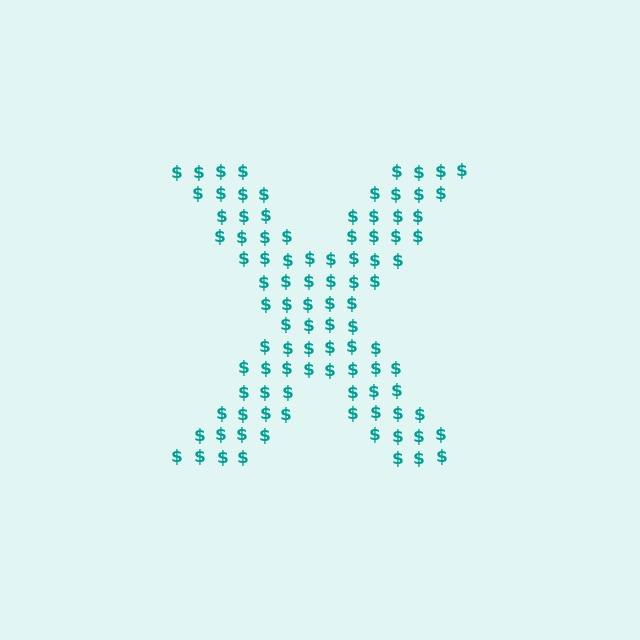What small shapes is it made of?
It is made of small dollar signs.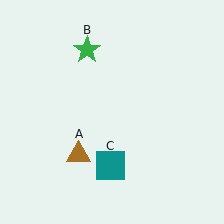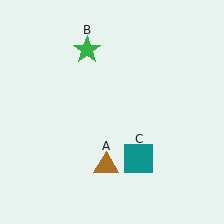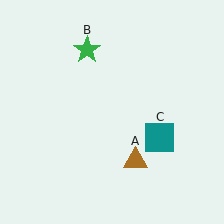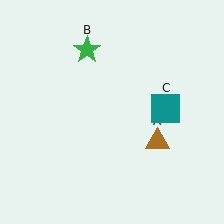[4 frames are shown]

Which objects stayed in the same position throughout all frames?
Green star (object B) remained stationary.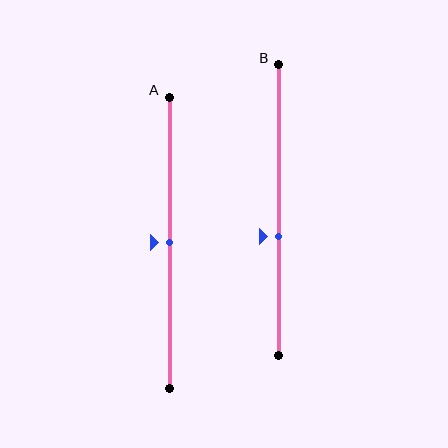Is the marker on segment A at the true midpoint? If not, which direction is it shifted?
Yes, the marker on segment A is at the true midpoint.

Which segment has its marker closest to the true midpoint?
Segment A has its marker closest to the true midpoint.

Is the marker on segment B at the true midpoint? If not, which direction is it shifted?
No, the marker on segment B is shifted downward by about 9% of the segment length.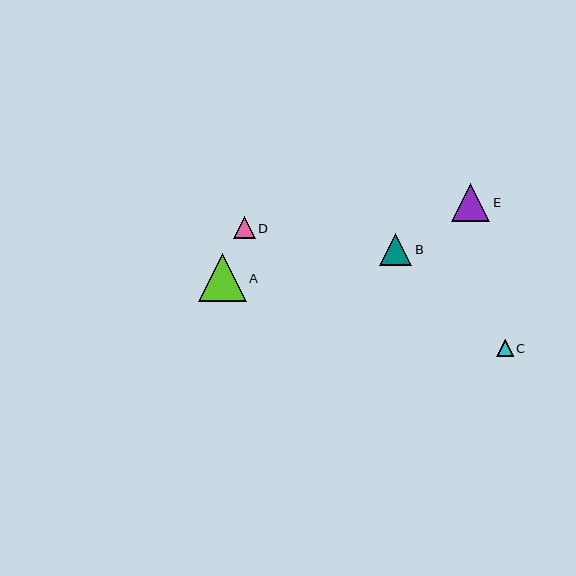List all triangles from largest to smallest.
From largest to smallest: A, E, B, D, C.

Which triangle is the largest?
Triangle A is the largest with a size of approximately 48 pixels.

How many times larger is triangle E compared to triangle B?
Triangle E is approximately 1.2 times the size of triangle B.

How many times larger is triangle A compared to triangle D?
Triangle A is approximately 2.2 times the size of triangle D.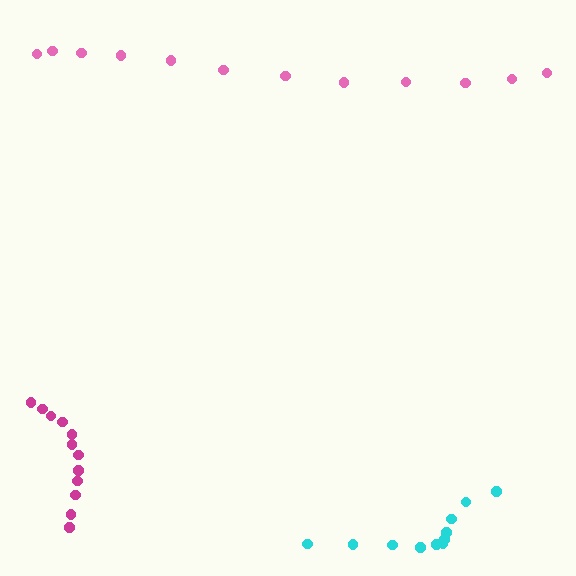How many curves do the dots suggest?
There are 3 distinct paths.